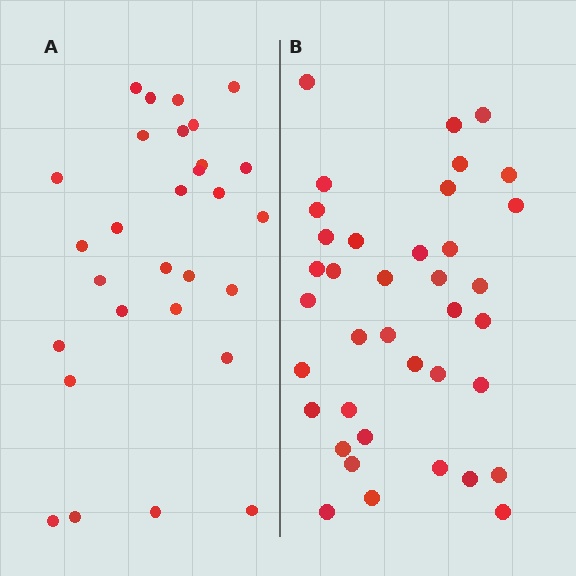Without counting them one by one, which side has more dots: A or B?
Region B (the right region) has more dots.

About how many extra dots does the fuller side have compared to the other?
Region B has roughly 8 or so more dots than region A.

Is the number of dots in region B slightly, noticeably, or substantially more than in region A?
Region B has noticeably more, but not dramatically so. The ratio is roughly 1.3 to 1.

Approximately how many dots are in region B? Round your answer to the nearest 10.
About 40 dots. (The exact count is 38, which rounds to 40.)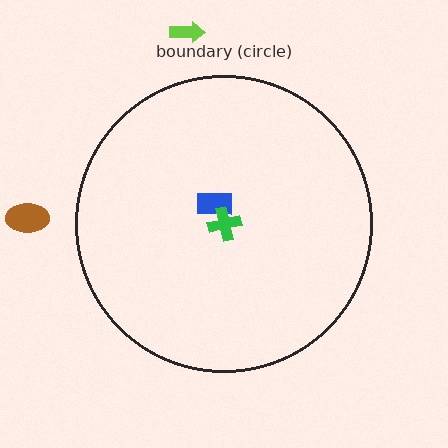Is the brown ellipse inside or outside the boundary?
Outside.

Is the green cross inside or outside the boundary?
Inside.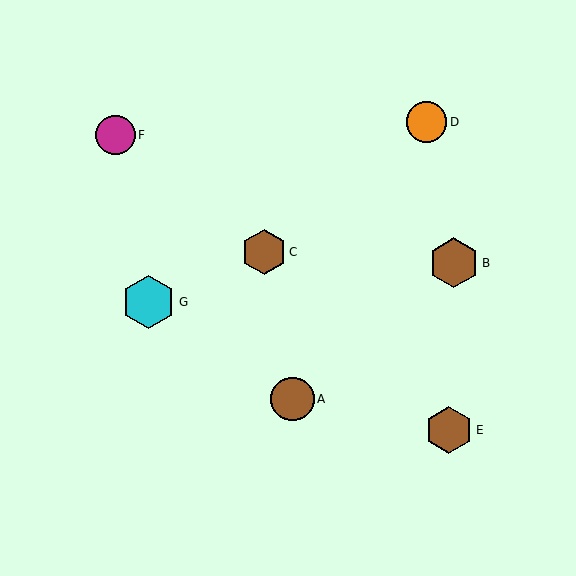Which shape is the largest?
The cyan hexagon (labeled G) is the largest.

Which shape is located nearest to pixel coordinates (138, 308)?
The cyan hexagon (labeled G) at (149, 302) is nearest to that location.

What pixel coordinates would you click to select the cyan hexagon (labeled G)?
Click at (149, 302) to select the cyan hexagon G.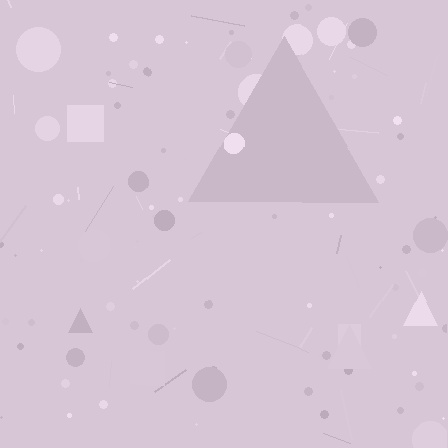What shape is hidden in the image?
A triangle is hidden in the image.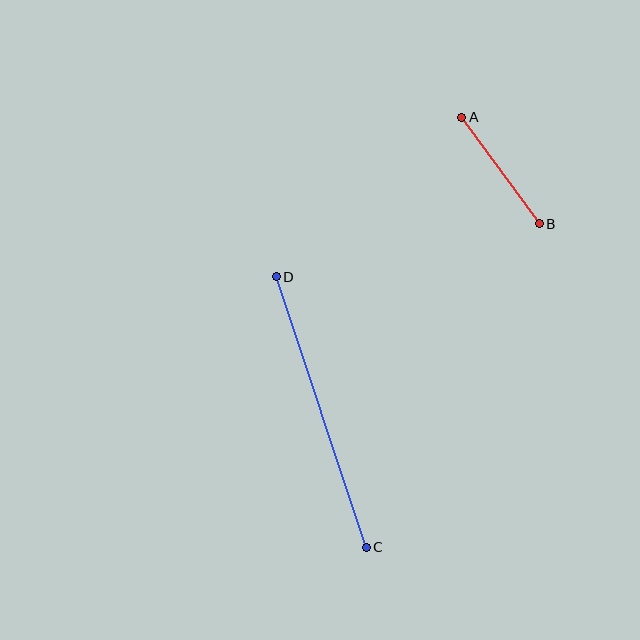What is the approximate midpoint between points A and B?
The midpoint is at approximately (500, 170) pixels.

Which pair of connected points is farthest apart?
Points C and D are farthest apart.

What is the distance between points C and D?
The distance is approximately 285 pixels.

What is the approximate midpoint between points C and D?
The midpoint is at approximately (321, 412) pixels.